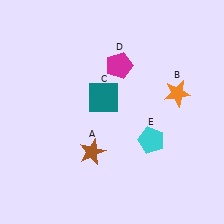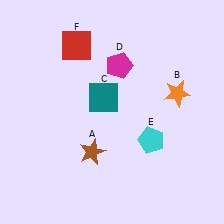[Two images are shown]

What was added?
A red square (F) was added in Image 2.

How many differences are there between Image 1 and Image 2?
There is 1 difference between the two images.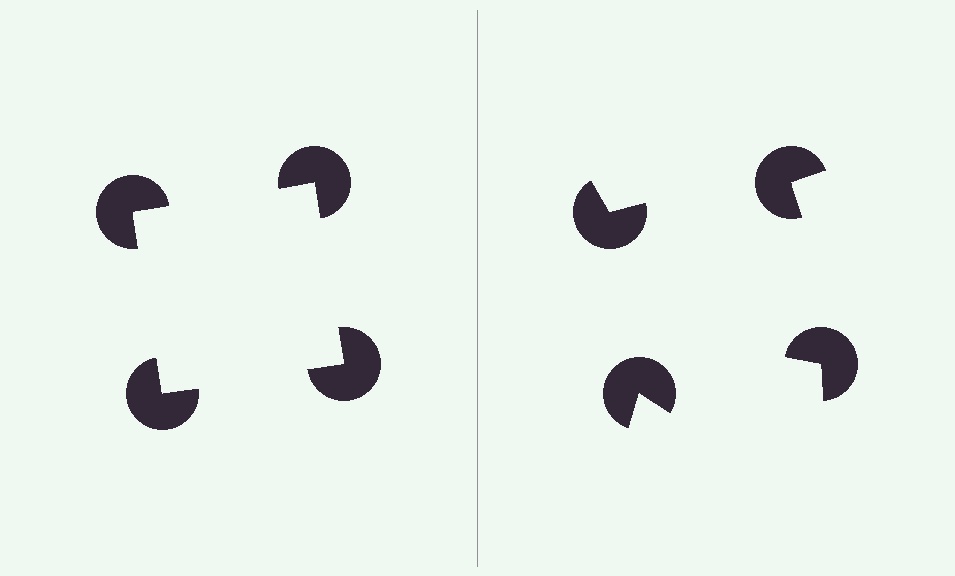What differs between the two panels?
The pac-man discs are positioned identically on both sides; only the wedge orientations differ. On the left they align to a square; on the right they are misaligned.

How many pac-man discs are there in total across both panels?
8 — 4 on each side.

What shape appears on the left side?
An illusory square.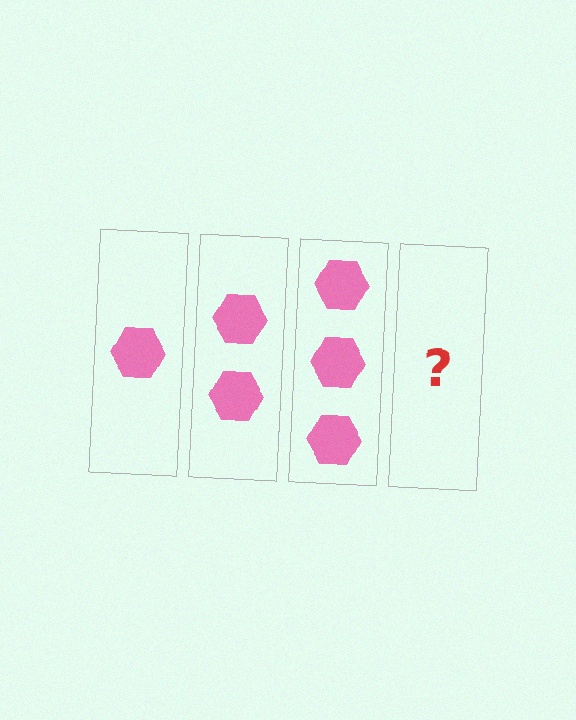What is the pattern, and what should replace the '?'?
The pattern is that each step adds one more hexagon. The '?' should be 4 hexagons.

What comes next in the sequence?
The next element should be 4 hexagons.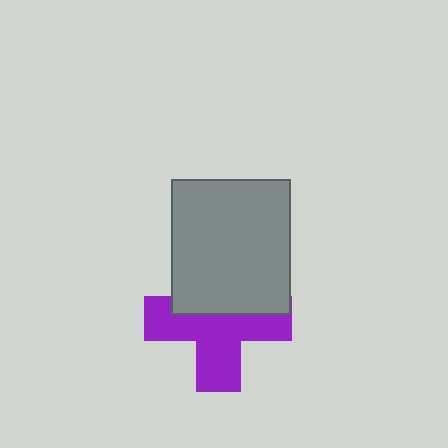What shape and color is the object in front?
The object in front is a gray rectangle.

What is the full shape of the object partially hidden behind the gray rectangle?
The partially hidden object is a purple cross.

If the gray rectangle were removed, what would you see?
You would see the complete purple cross.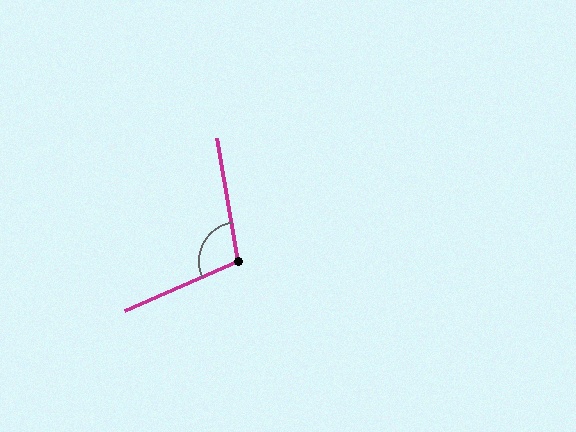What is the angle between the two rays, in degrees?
Approximately 104 degrees.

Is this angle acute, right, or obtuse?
It is obtuse.